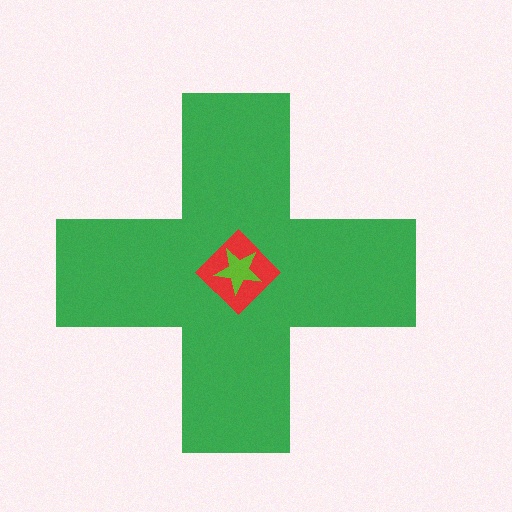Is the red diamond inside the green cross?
Yes.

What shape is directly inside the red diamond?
The lime star.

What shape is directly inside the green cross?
The red diamond.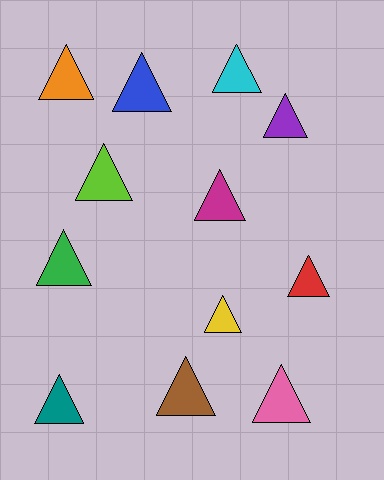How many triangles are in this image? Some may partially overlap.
There are 12 triangles.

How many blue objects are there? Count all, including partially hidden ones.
There is 1 blue object.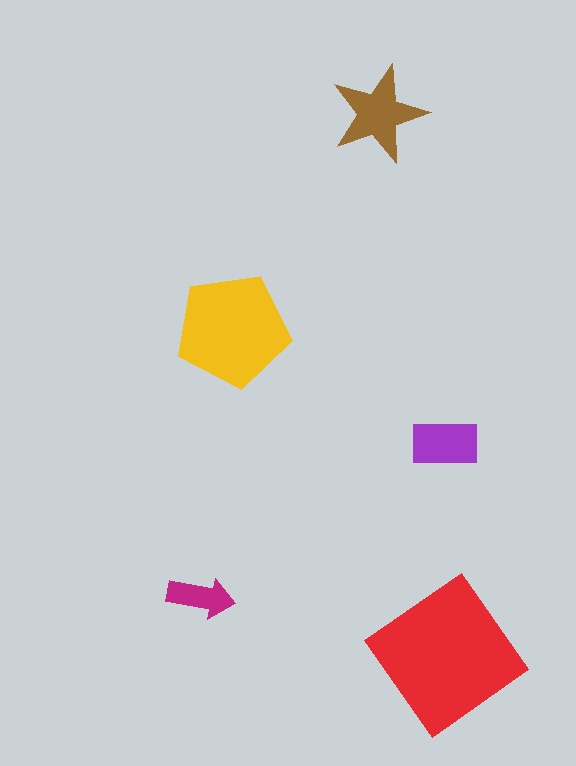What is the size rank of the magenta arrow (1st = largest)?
5th.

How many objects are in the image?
There are 5 objects in the image.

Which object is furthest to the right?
The red diamond is rightmost.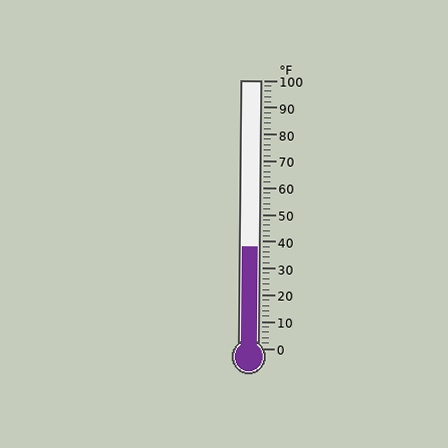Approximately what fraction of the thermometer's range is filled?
The thermometer is filled to approximately 40% of its range.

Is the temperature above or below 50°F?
The temperature is below 50°F.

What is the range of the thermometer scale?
The thermometer scale ranges from 0°F to 100°F.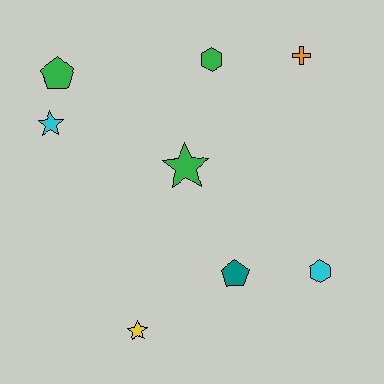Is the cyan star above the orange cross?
No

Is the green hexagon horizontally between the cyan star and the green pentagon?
No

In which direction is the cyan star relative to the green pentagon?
The cyan star is below the green pentagon.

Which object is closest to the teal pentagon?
The cyan hexagon is closest to the teal pentagon.